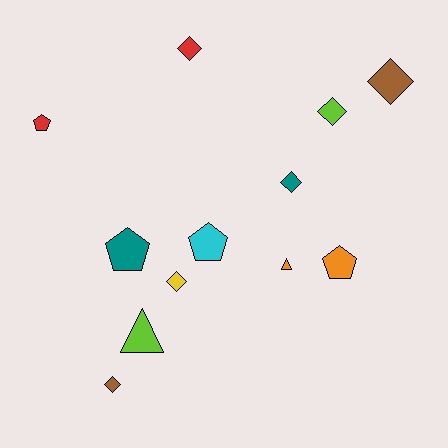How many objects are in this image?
There are 12 objects.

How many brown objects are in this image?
There are 2 brown objects.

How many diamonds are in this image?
There are 6 diamonds.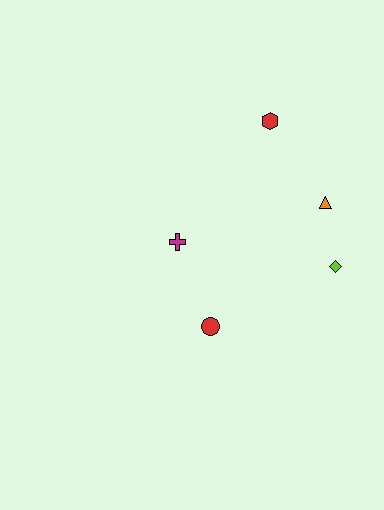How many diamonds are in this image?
There is 1 diamond.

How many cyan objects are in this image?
There are no cyan objects.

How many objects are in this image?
There are 5 objects.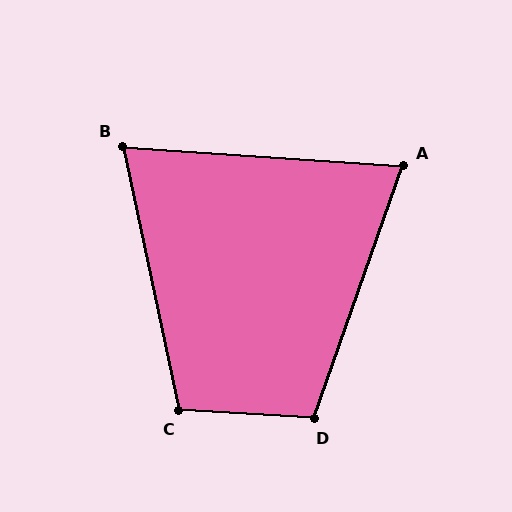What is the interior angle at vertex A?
Approximately 75 degrees (acute).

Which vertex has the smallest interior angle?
B, at approximately 74 degrees.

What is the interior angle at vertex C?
Approximately 105 degrees (obtuse).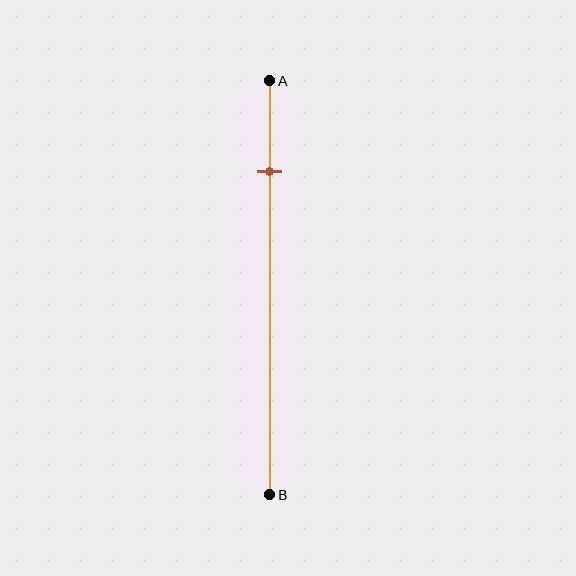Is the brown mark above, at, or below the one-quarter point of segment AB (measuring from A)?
The brown mark is above the one-quarter point of segment AB.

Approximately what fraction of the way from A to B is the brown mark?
The brown mark is approximately 20% of the way from A to B.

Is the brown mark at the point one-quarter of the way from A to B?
No, the mark is at about 20% from A, not at the 25% one-quarter point.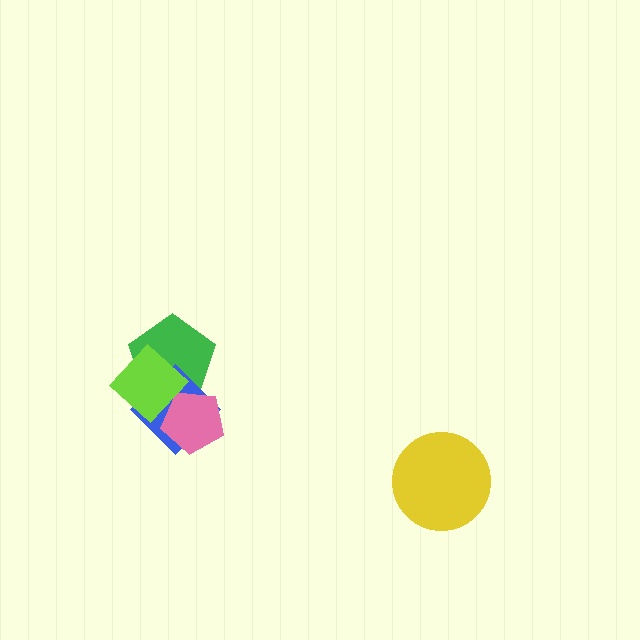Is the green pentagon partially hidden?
Yes, it is partially covered by another shape.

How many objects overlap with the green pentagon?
3 objects overlap with the green pentagon.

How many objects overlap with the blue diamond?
3 objects overlap with the blue diamond.